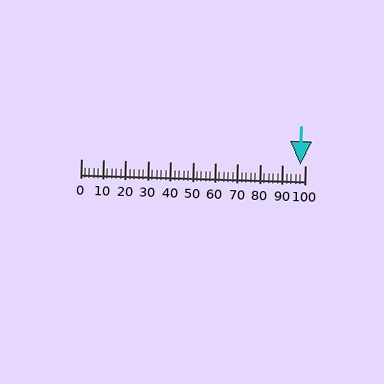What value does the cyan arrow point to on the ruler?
The cyan arrow points to approximately 98.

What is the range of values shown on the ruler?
The ruler shows values from 0 to 100.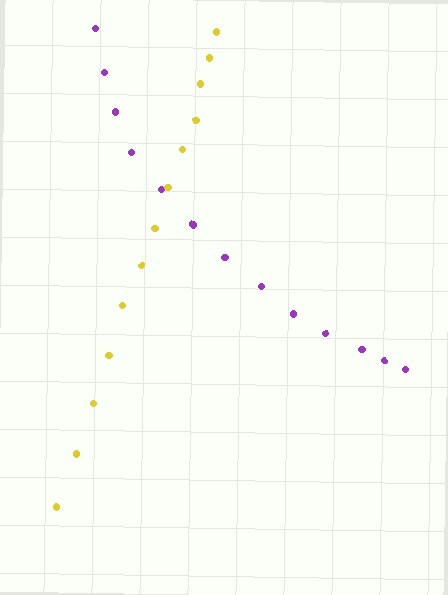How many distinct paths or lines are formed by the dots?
There are 2 distinct paths.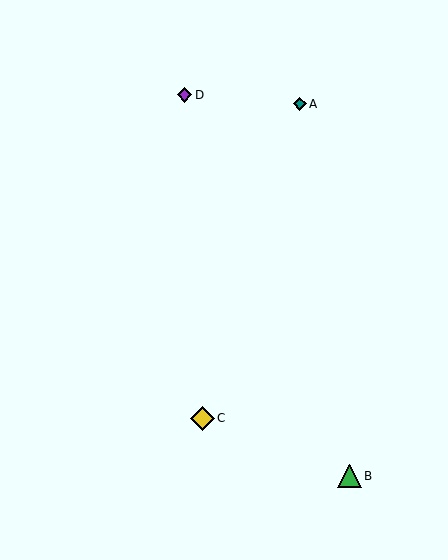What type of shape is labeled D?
Shape D is a purple diamond.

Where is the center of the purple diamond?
The center of the purple diamond is at (184, 95).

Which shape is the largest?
The yellow diamond (labeled C) is the largest.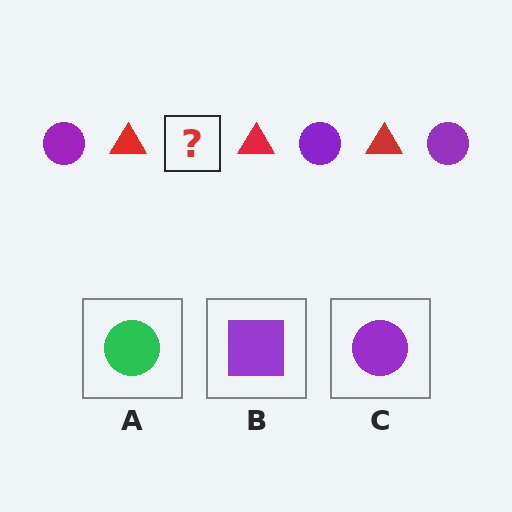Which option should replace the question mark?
Option C.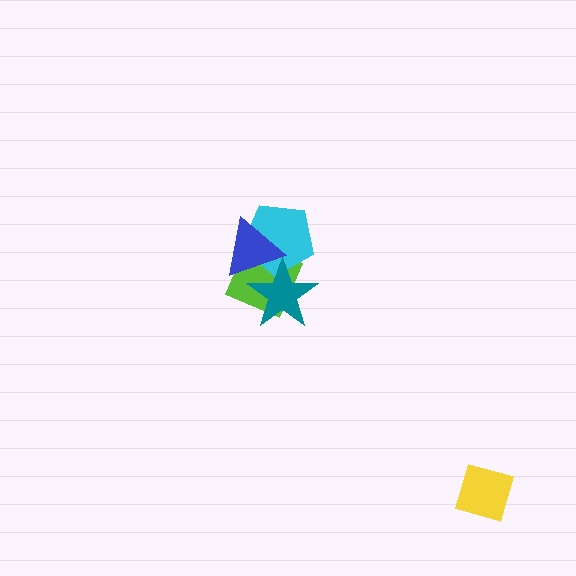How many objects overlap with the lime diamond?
3 objects overlap with the lime diamond.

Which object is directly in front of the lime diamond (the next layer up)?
The cyan pentagon is directly in front of the lime diamond.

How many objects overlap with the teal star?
3 objects overlap with the teal star.